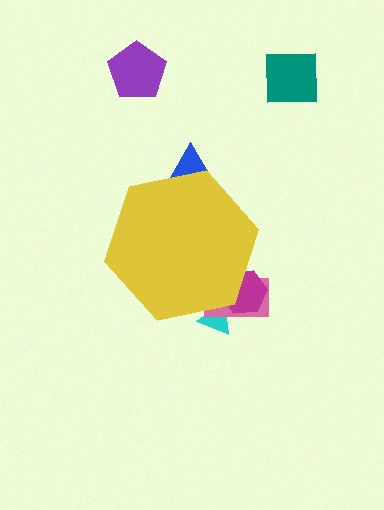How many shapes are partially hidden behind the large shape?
4 shapes are partially hidden.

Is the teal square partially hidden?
No, the teal square is fully visible.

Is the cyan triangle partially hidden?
Yes, the cyan triangle is partially hidden behind the yellow hexagon.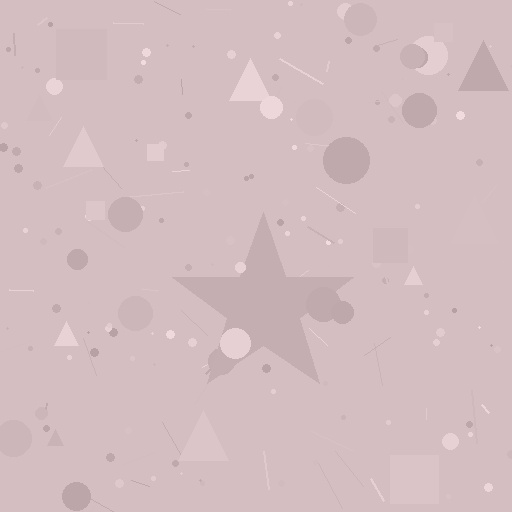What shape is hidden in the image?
A star is hidden in the image.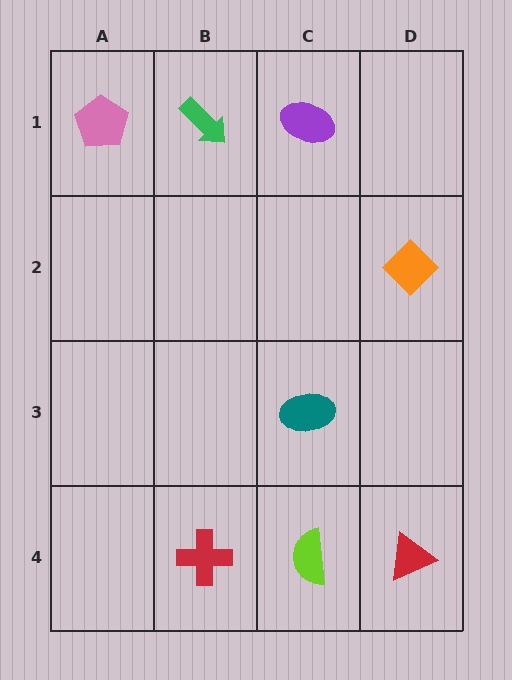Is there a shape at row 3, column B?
No, that cell is empty.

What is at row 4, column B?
A red cross.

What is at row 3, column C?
A teal ellipse.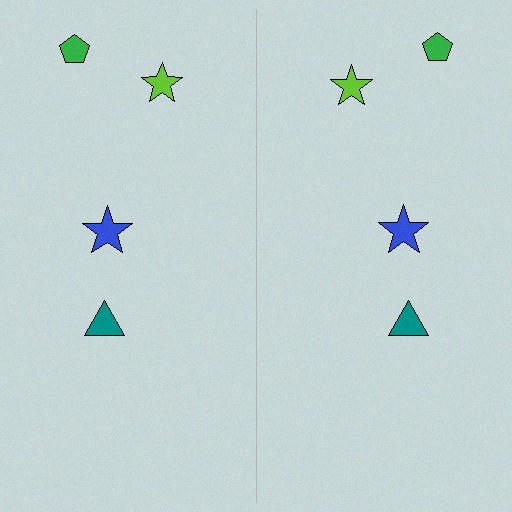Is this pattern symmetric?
Yes, this pattern has bilateral (reflection) symmetry.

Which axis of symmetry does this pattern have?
The pattern has a vertical axis of symmetry running through the center of the image.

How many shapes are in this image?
There are 8 shapes in this image.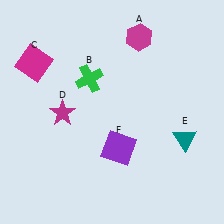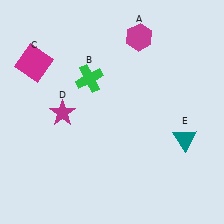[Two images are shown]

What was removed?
The purple square (F) was removed in Image 2.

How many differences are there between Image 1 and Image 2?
There is 1 difference between the two images.